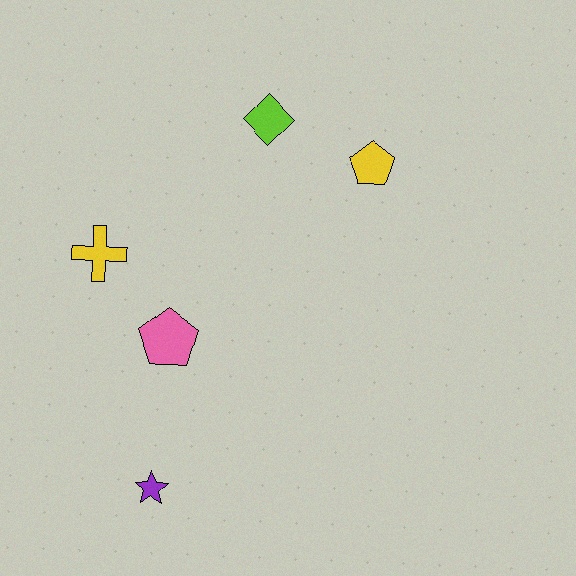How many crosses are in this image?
There is 1 cross.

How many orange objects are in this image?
There are no orange objects.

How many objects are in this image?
There are 5 objects.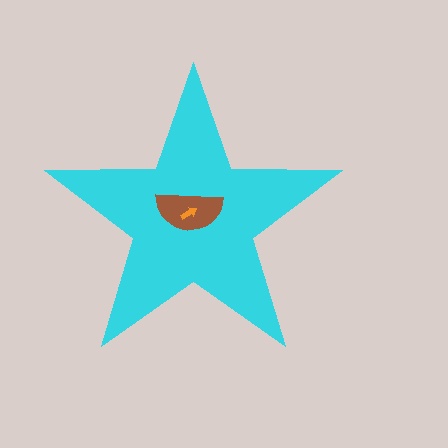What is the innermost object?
The orange arrow.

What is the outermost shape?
The cyan star.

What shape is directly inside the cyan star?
The brown semicircle.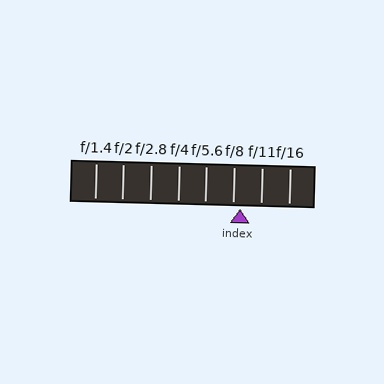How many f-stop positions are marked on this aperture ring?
There are 8 f-stop positions marked.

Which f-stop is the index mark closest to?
The index mark is closest to f/8.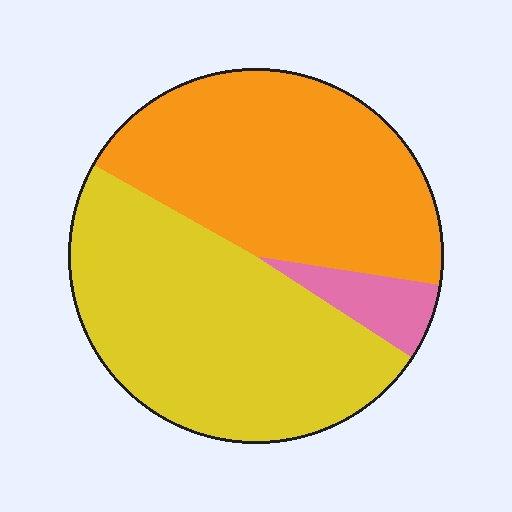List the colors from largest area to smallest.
From largest to smallest: yellow, orange, pink.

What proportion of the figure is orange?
Orange covers 44% of the figure.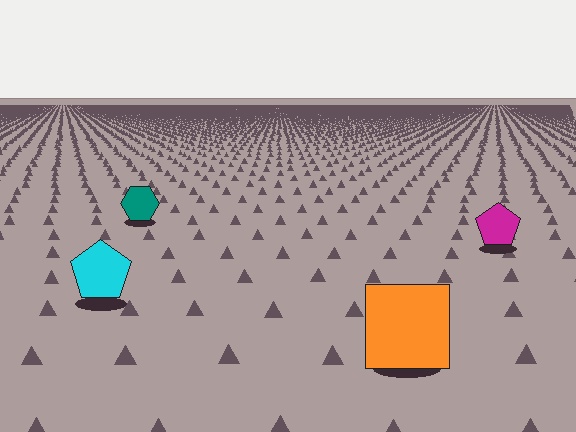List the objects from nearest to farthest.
From nearest to farthest: the orange square, the cyan pentagon, the magenta pentagon, the teal hexagon.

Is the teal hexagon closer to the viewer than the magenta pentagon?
No. The magenta pentagon is closer — you can tell from the texture gradient: the ground texture is coarser near it.